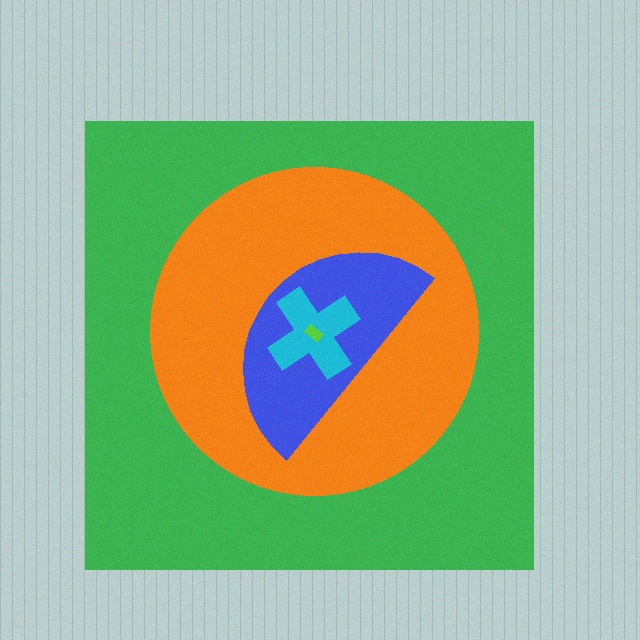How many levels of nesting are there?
5.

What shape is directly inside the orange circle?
The blue semicircle.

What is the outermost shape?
The green square.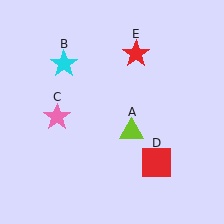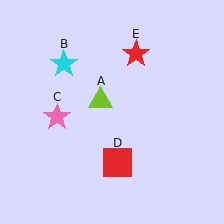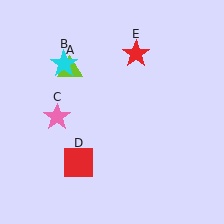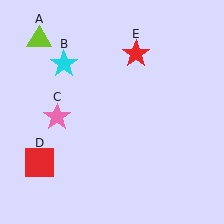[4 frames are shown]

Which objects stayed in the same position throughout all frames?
Cyan star (object B) and pink star (object C) and red star (object E) remained stationary.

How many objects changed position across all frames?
2 objects changed position: lime triangle (object A), red square (object D).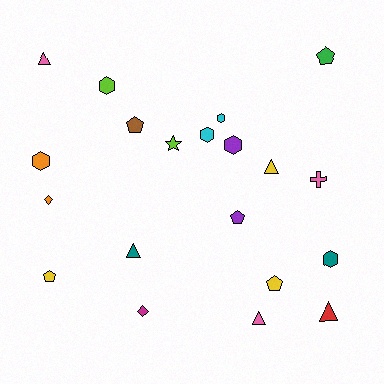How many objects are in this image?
There are 20 objects.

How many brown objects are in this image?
There is 1 brown object.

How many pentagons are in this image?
There are 5 pentagons.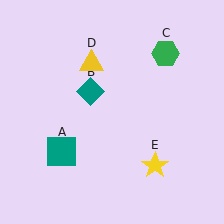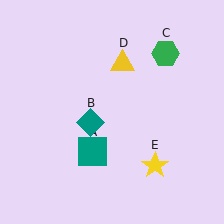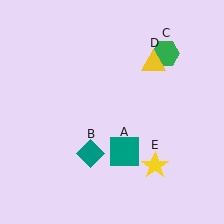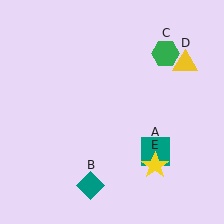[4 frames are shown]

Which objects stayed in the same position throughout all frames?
Green hexagon (object C) and yellow star (object E) remained stationary.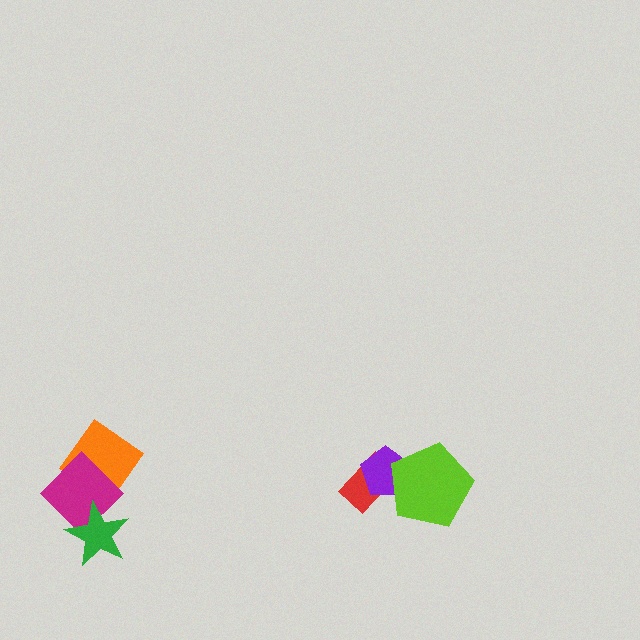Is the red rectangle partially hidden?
Yes, it is partially covered by another shape.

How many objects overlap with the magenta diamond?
2 objects overlap with the magenta diamond.